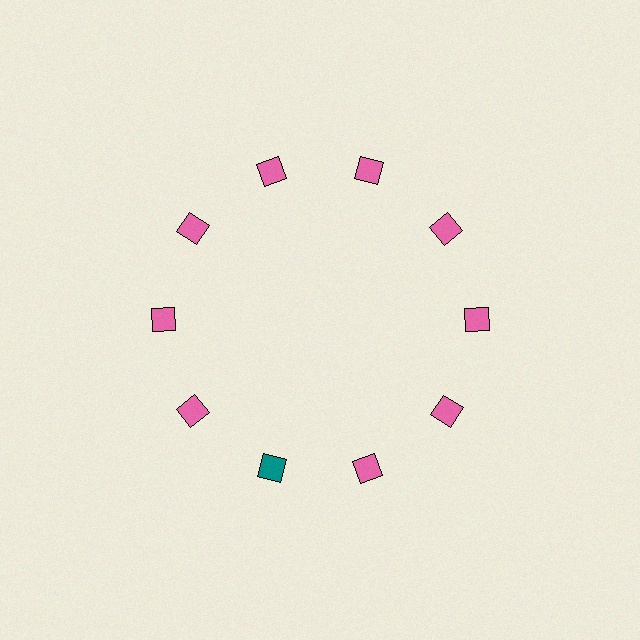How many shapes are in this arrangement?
There are 10 shapes arranged in a ring pattern.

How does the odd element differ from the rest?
It has a different color: teal instead of pink.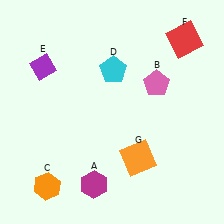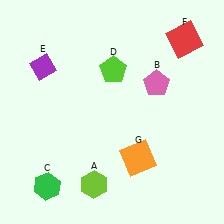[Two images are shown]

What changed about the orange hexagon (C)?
In Image 1, C is orange. In Image 2, it changed to green.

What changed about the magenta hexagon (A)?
In Image 1, A is magenta. In Image 2, it changed to lime.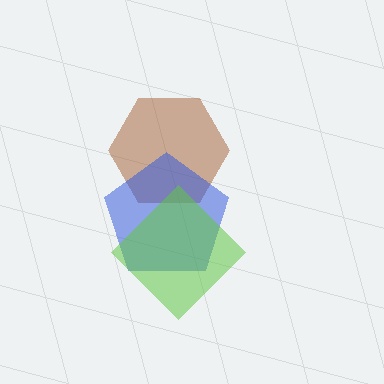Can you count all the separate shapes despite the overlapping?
Yes, there are 3 separate shapes.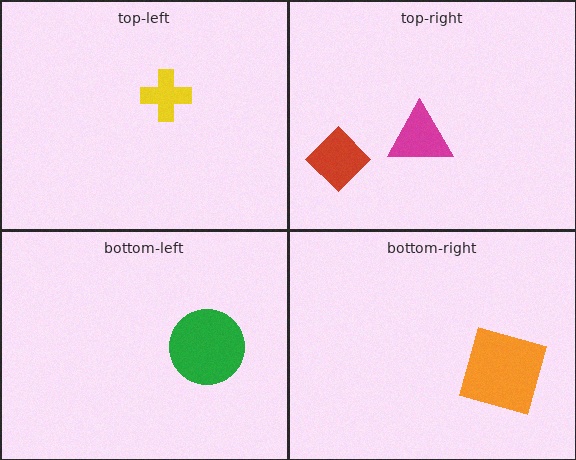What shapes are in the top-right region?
The red diamond, the magenta triangle.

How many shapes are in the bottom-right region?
1.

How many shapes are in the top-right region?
2.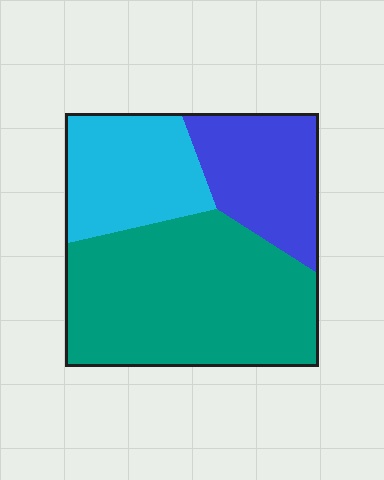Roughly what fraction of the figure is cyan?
Cyan takes up about one quarter (1/4) of the figure.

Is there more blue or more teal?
Teal.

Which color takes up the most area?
Teal, at roughly 55%.